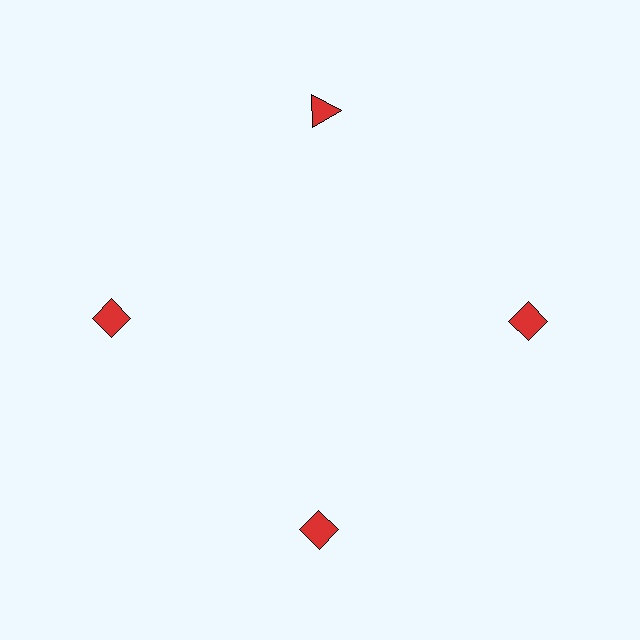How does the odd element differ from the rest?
It has a different shape: triangle instead of diamond.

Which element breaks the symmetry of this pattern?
The red triangle at roughly the 12 o'clock position breaks the symmetry. All other shapes are red diamonds.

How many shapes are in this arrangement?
There are 4 shapes arranged in a ring pattern.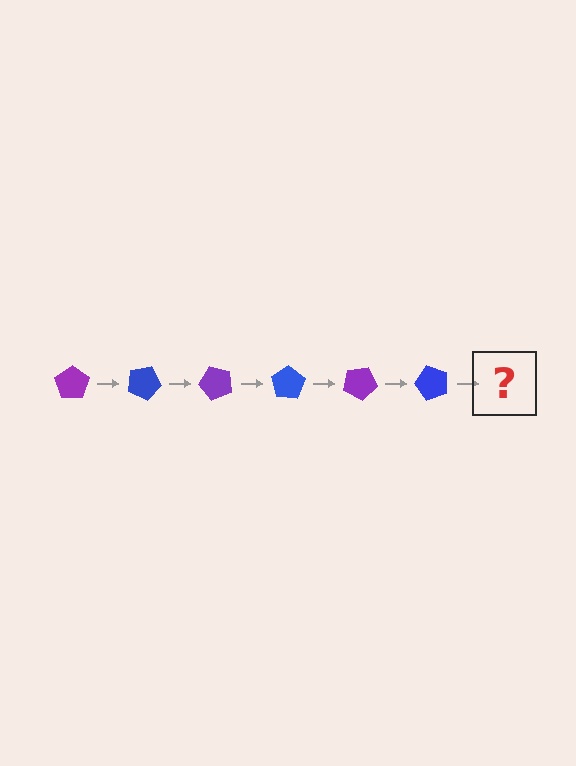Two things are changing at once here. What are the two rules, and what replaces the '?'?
The two rules are that it rotates 25 degrees each step and the color cycles through purple and blue. The '?' should be a purple pentagon, rotated 150 degrees from the start.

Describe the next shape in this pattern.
It should be a purple pentagon, rotated 150 degrees from the start.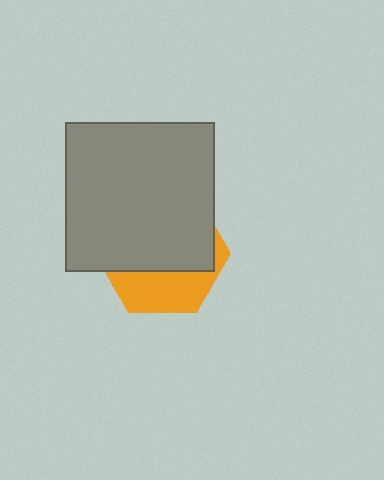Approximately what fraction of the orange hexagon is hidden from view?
Roughly 65% of the orange hexagon is hidden behind the gray square.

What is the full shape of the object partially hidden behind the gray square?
The partially hidden object is an orange hexagon.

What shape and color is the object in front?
The object in front is a gray square.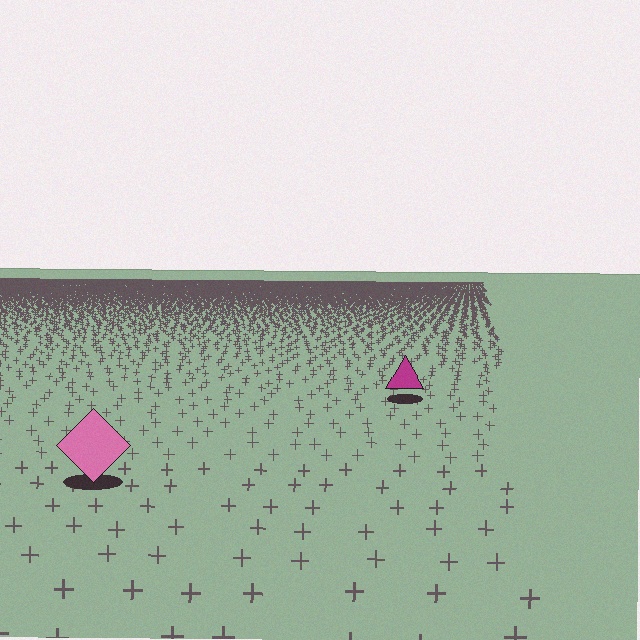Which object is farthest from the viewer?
The magenta triangle is farthest from the viewer. It appears smaller and the ground texture around it is denser.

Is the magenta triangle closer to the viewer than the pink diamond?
No. The pink diamond is closer — you can tell from the texture gradient: the ground texture is coarser near it.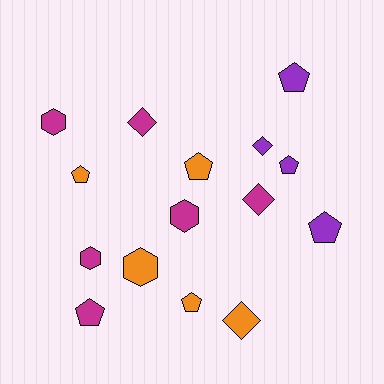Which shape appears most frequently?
Pentagon, with 7 objects.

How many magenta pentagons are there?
There is 1 magenta pentagon.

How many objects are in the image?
There are 15 objects.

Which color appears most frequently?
Magenta, with 6 objects.